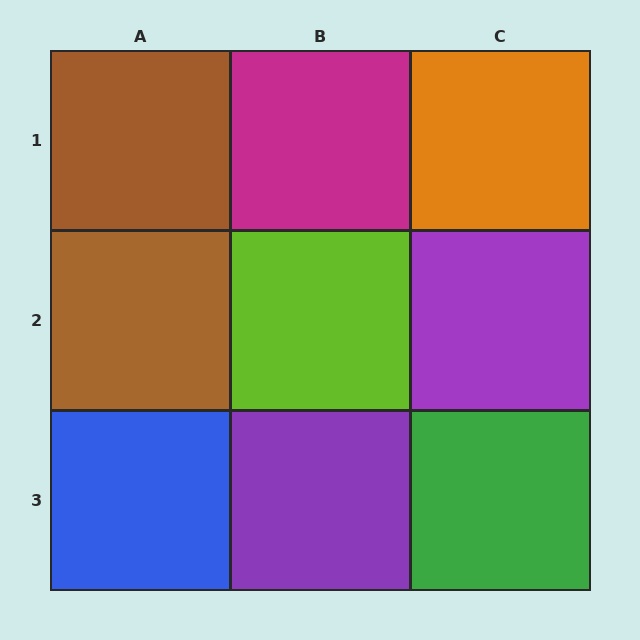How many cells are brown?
2 cells are brown.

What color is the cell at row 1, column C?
Orange.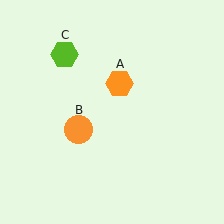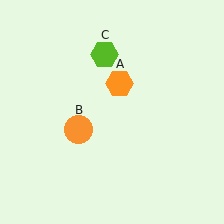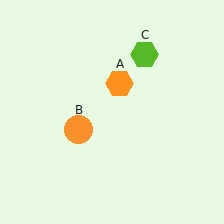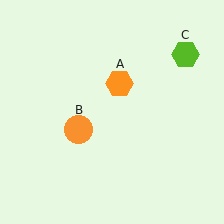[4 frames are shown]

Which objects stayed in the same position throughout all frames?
Orange hexagon (object A) and orange circle (object B) remained stationary.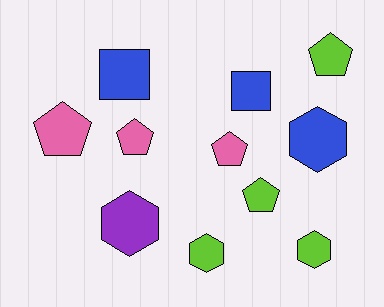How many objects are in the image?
There are 11 objects.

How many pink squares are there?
There are no pink squares.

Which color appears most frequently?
Lime, with 4 objects.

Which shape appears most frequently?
Pentagon, with 5 objects.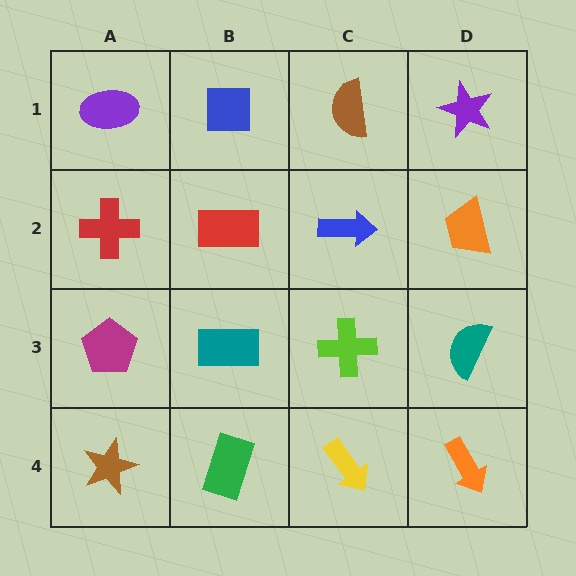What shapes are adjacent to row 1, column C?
A blue arrow (row 2, column C), a blue square (row 1, column B), a purple star (row 1, column D).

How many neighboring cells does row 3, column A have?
3.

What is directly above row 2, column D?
A purple star.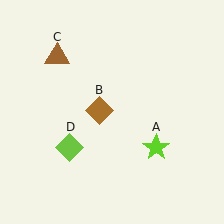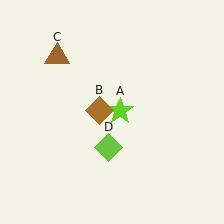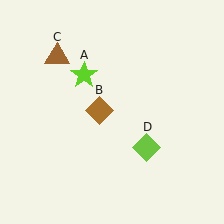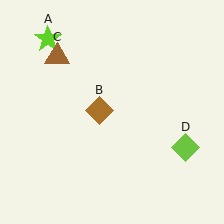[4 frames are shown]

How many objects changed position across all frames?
2 objects changed position: lime star (object A), lime diamond (object D).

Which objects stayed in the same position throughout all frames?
Brown diamond (object B) and brown triangle (object C) remained stationary.